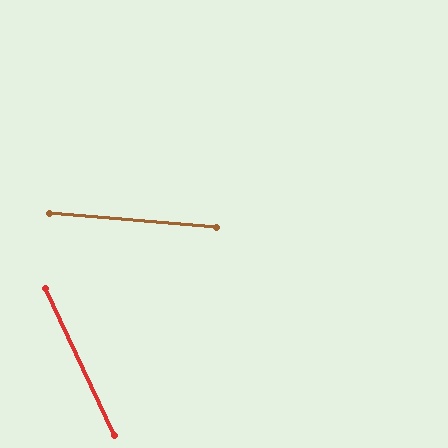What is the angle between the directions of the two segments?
Approximately 60 degrees.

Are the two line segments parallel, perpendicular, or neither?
Neither parallel nor perpendicular — they differ by about 60°.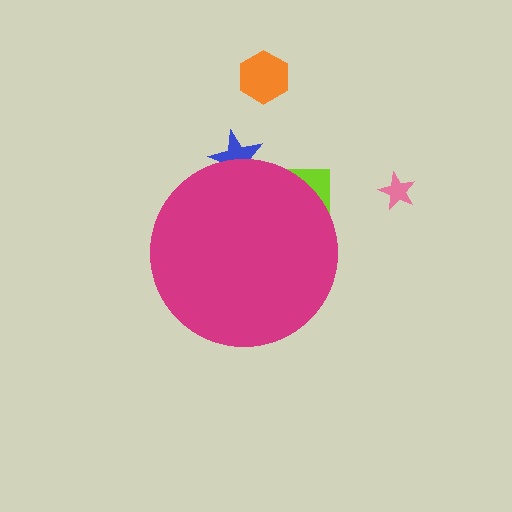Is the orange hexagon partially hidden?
No, the orange hexagon is fully visible.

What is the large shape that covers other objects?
A magenta circle.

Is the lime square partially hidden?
Yes, the lime square is partially hidden behind the magenta circle.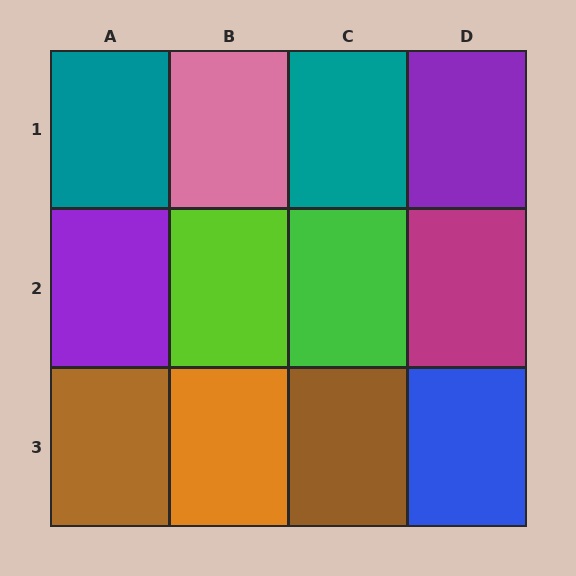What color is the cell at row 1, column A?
Teal.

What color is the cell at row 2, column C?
Green.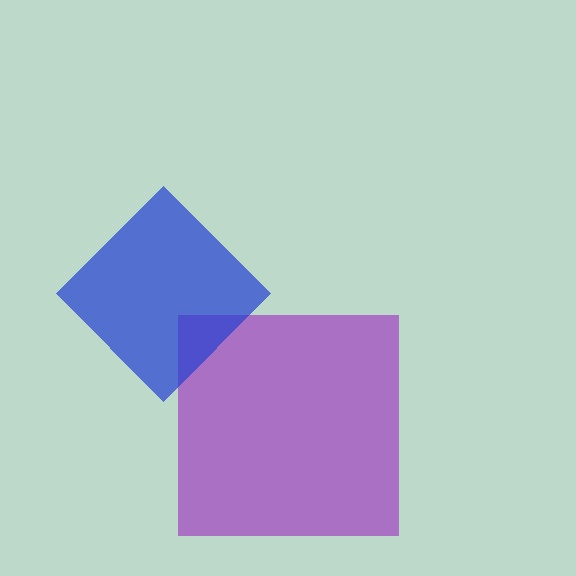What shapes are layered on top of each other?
The layered shapes are: a purple square, a blue diamond.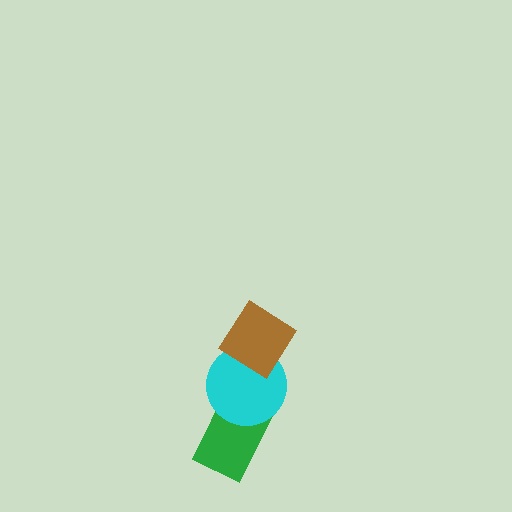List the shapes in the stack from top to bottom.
From top to bottom: the brown diamond, the cyan circle, the green rectangle.